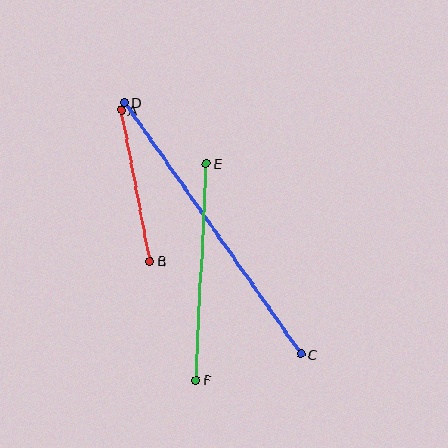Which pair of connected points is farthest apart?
Points C and D are farthest apart.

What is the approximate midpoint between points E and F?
The midpoint is at approximately (201, 272) pixels.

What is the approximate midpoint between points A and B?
The midpoint is at approximately (135, 186) pixels.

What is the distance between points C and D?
The distance is approximately 308 pixels.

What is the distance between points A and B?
The distance is approximately 154 pixels.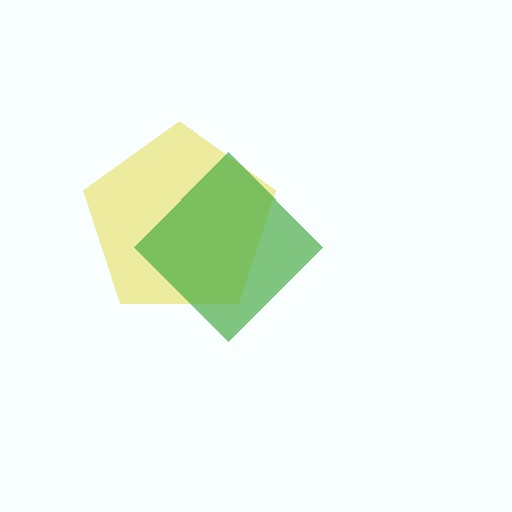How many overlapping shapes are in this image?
There are 2 overlapping shapes in the image.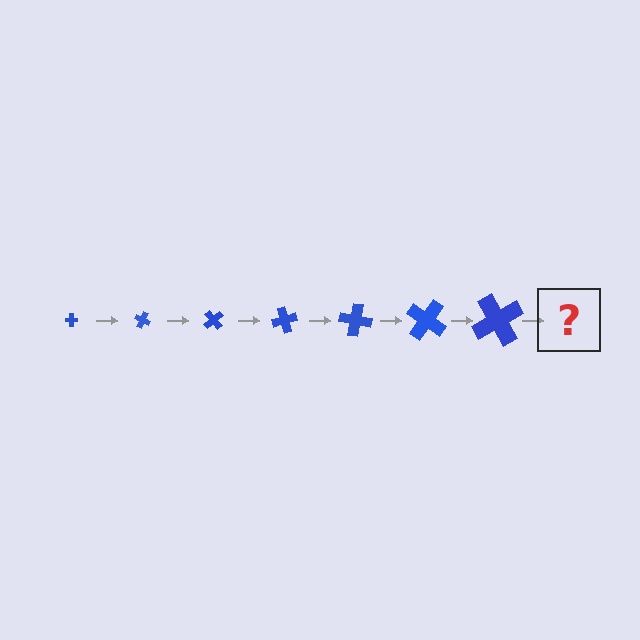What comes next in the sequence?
The next element should be a cross, larger than the previous one and rotated 175 degrees from the start.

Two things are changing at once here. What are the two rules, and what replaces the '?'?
The two rules are that the cross grows larger each step and it rotates 25 degrees each step. The '?' should be a cross, larger than the previous one and rotated 175 degrees from the start.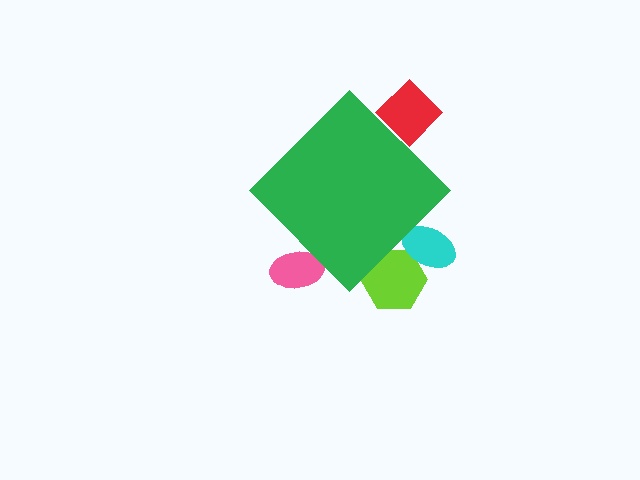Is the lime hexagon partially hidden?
Yes, the lime hexagon is partially hidden behind the green diamond.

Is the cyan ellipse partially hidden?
Yes, the cyan ellipse is partially hidden behind the green diamond.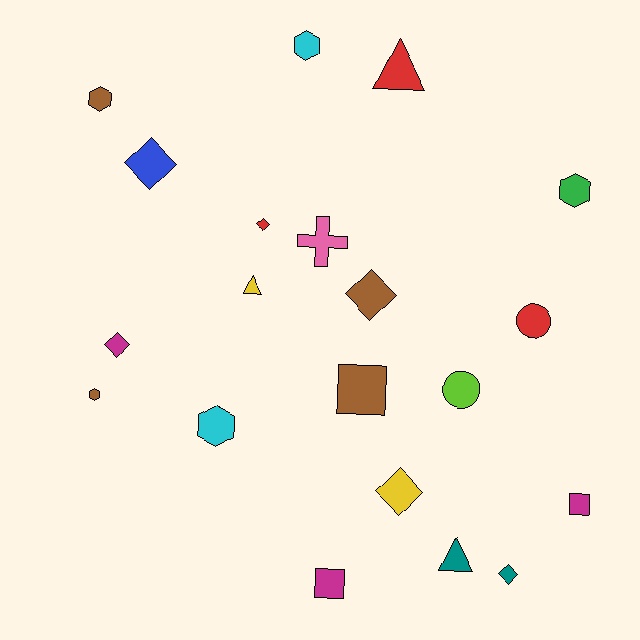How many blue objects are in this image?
There is 1 blue object.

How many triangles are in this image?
There are 3 triangles.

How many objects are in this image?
There are 20 objects.